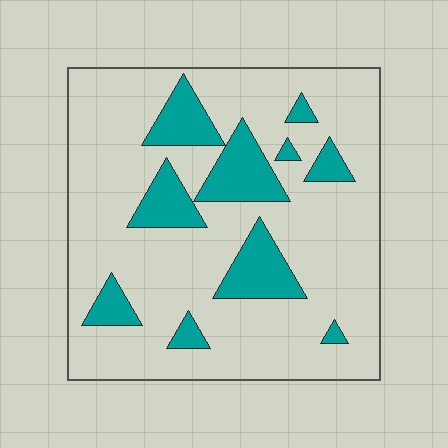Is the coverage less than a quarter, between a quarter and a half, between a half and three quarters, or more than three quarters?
Less than a quarter.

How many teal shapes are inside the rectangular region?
10.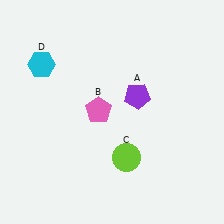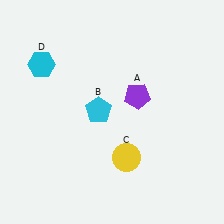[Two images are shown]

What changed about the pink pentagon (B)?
In Image 1, B is pink. In Image 2, it changed to cyan.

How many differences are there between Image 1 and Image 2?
There are 2 differences between the two images.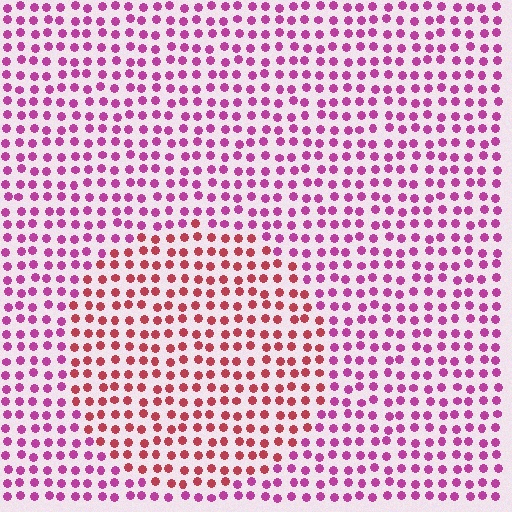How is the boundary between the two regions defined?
The boundary is defined purely by a slight shift in hue (about 38 degrees). Spacing, size, and orientation are identical on both sides.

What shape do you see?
I see a circle.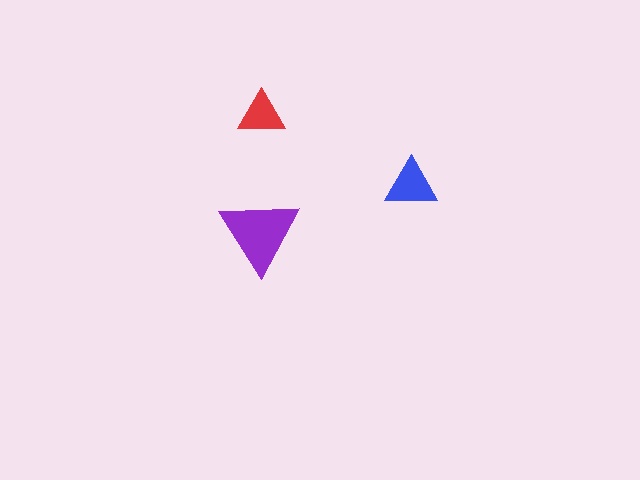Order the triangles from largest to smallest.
the purple one, the blue one, the red one.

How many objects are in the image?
There are 3 objects in the image.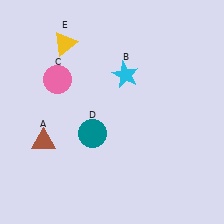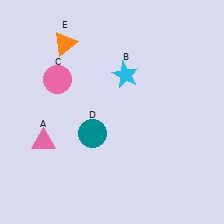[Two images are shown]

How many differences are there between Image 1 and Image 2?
There are 2 differences between the two images.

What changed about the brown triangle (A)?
In Image 1, A is brown. In Image 2, it changed to pink.